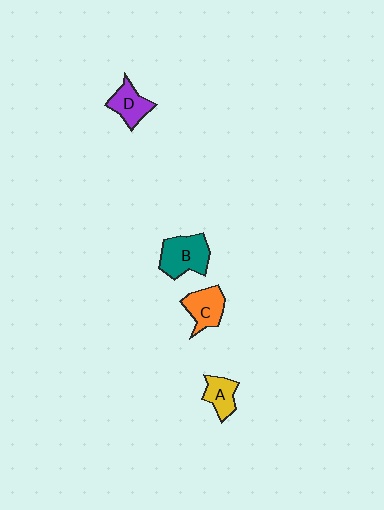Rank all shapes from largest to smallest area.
From largest to smallest: B (teal), C (orange), D (purple), A (yellow).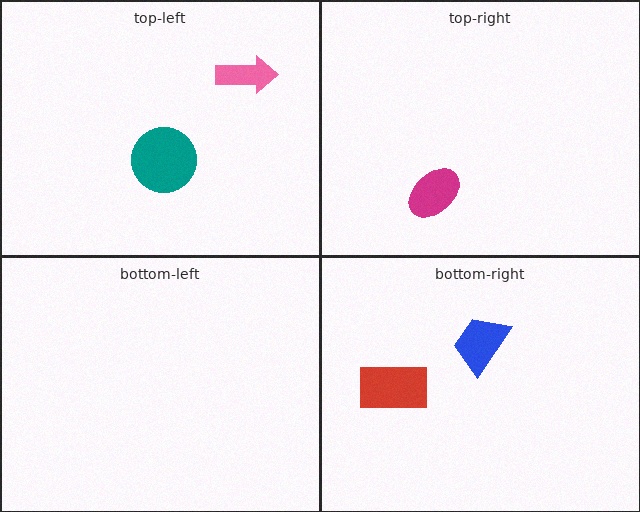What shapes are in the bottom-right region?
The blue trapezoid, the red rectangle.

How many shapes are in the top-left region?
2.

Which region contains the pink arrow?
The top-left region.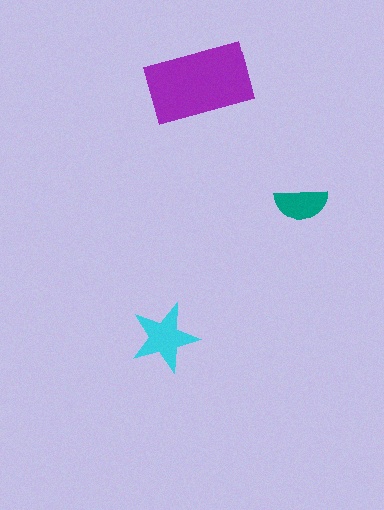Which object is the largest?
The purple rectangle.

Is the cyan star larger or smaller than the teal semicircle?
Larger.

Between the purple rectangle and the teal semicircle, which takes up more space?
The purple rectangle.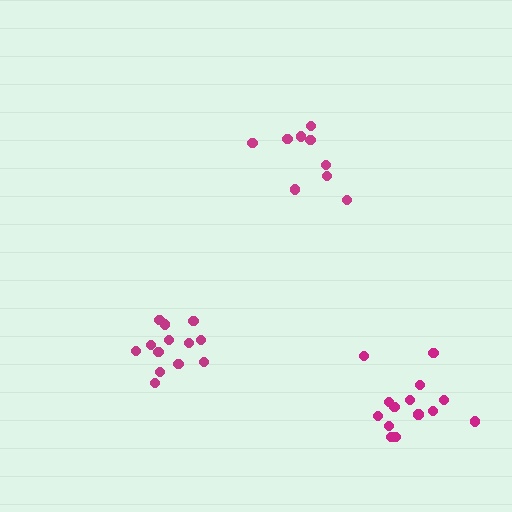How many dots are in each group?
Group 1: 13 dots, Group 2: 9 dots, Group 3: 14 dots (36 total).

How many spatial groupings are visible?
There are 3 spatial groupings.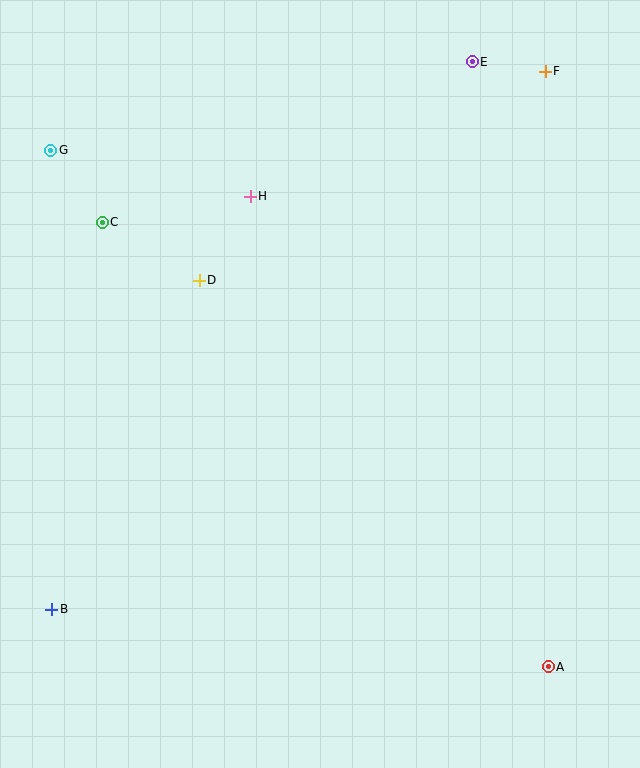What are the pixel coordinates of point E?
Point E is at (472, 62).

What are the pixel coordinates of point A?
Point A is at (548, 667).